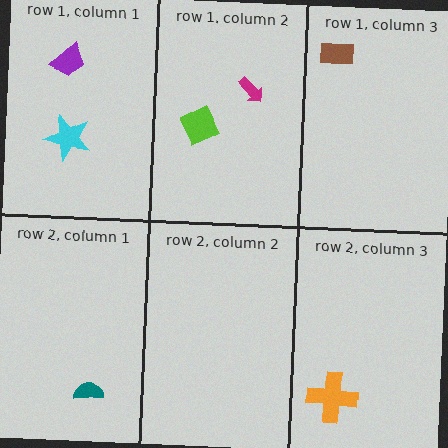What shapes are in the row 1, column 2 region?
The magenta arrow, the lime diamond.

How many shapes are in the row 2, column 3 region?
1.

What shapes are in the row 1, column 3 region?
The brown rectangle.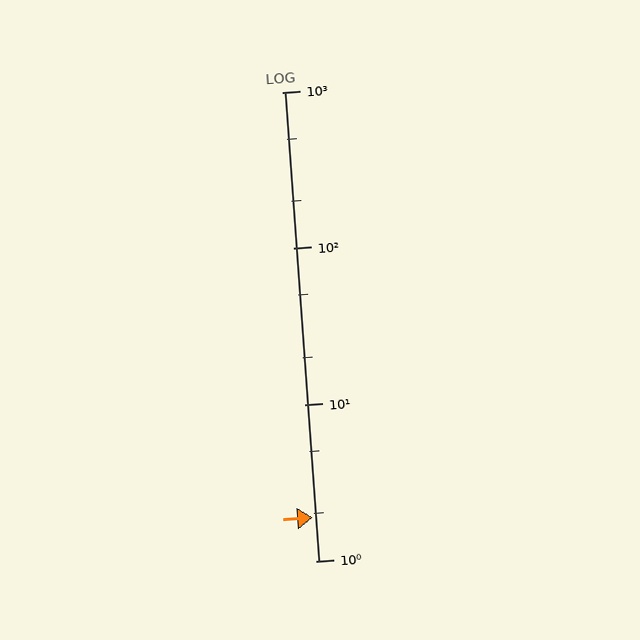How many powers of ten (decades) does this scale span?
The scale spans 3 decades, from 1 to 1000.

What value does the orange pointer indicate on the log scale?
The pointer indicates approximately 1.9.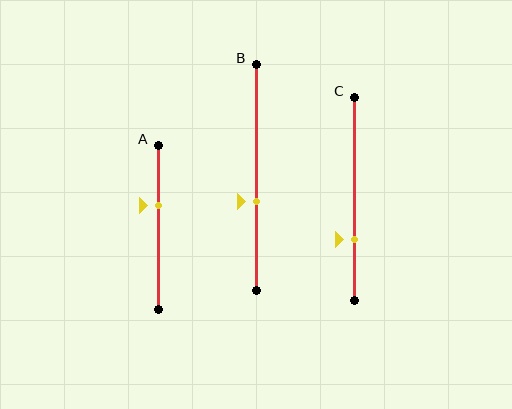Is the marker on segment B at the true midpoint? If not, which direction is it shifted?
No, the marker on segment B is shifted downward by about 11% of the segment length.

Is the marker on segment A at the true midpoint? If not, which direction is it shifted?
No, the marker on segment A is shifted upward by about 14% of the segment length.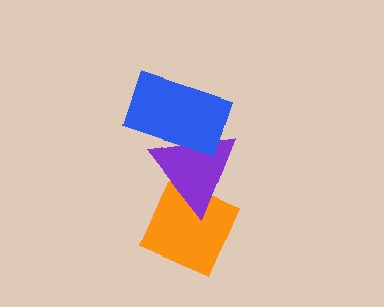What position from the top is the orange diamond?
The orange diamond is 3rd from the top.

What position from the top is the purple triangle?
The purple triangle is 2nd from the top.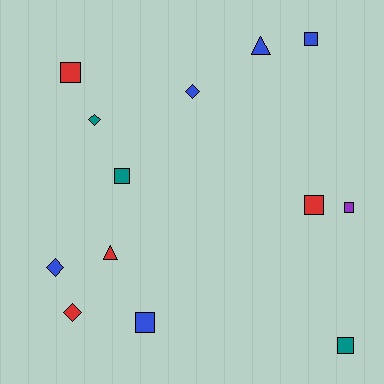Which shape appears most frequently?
Square, with 7 objects.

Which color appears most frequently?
Blue, with 5 objects.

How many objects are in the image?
There are 13 objects.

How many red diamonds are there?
There is 1 red diamond.